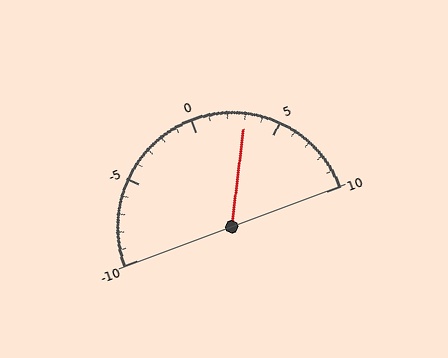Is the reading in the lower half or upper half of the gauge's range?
The reading is in the upper half of the range (-10 to 10).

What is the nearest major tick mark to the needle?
The nearest major tick mark is 5.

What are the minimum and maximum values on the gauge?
The gauge ranges from -10 to 10.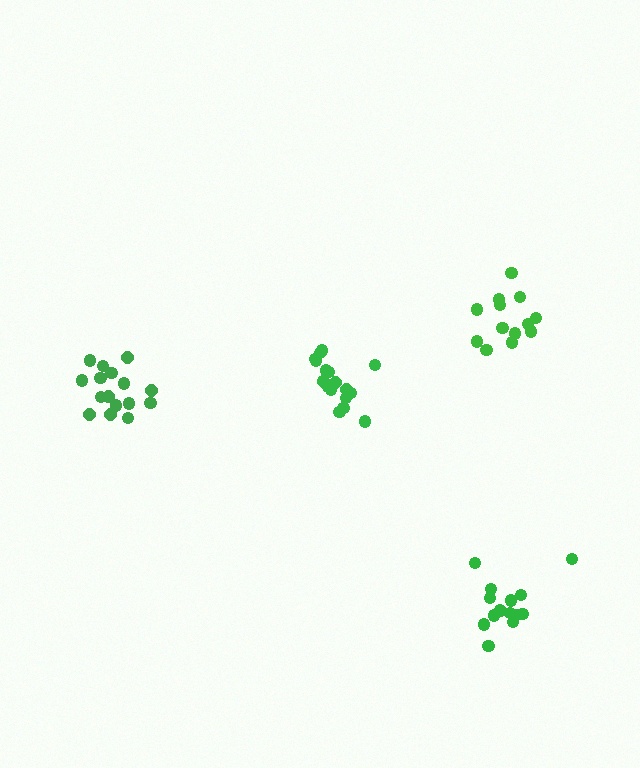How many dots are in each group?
Group 1: 13 dots, Group 2: 16 dots, Group 3: 15 dots, Group 4: 18 dots (62 total).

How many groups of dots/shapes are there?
There are 4 groups.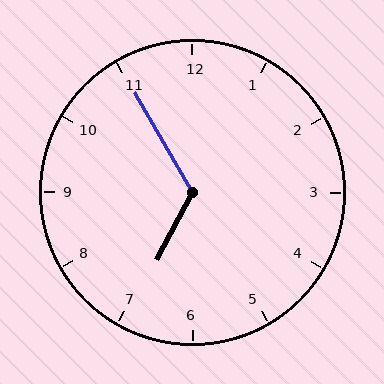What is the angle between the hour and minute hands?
Approximately 122 degrees.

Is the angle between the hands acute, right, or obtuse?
It is obtuse.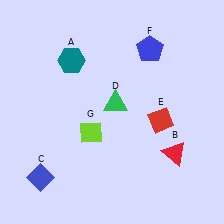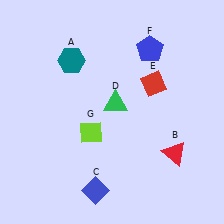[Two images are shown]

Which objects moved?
The objects that moved are: the blue diamond (C), the red diamond (E).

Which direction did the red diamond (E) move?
The red diamond (E) moved up.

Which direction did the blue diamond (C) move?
The blue diamond (C) moved right.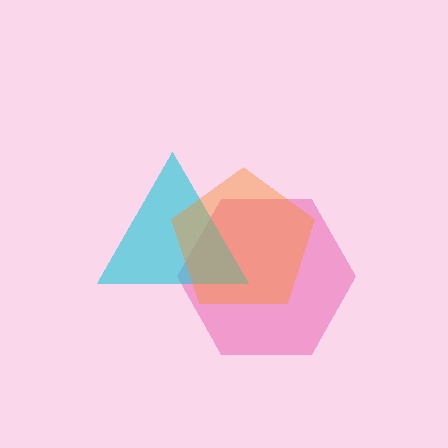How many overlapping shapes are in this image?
There are 3 overlapping shapes in the image.